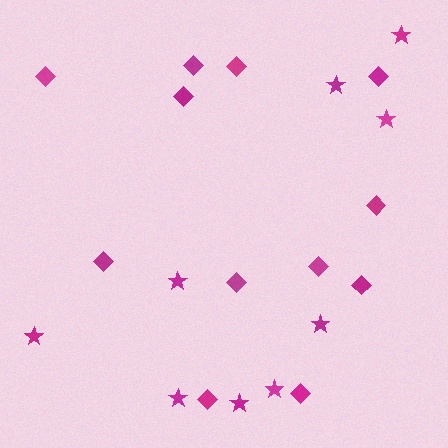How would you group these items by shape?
There are 2 groups: one group of stars (9) and one group of diamonds (12).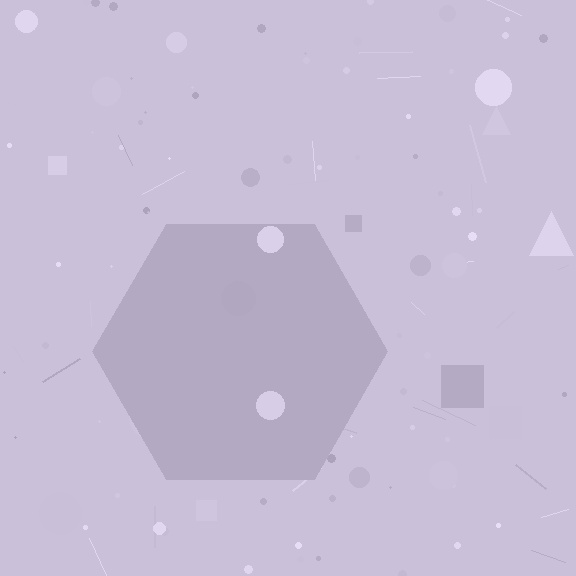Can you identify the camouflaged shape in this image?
The camouflaged shape is a hexagon.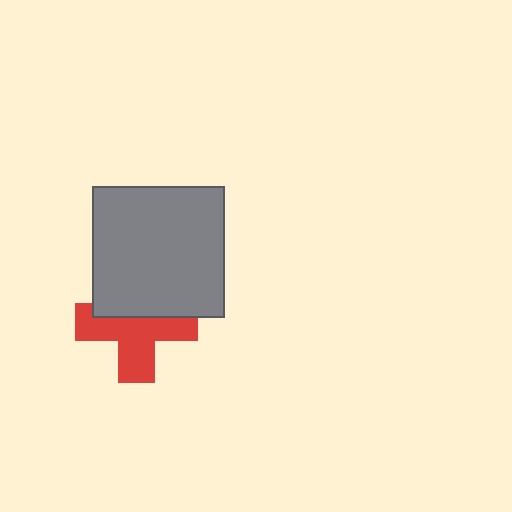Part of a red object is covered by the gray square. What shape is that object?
It is a cross.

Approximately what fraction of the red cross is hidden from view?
Roughly 40% of the red cross is hidden behind the gray square.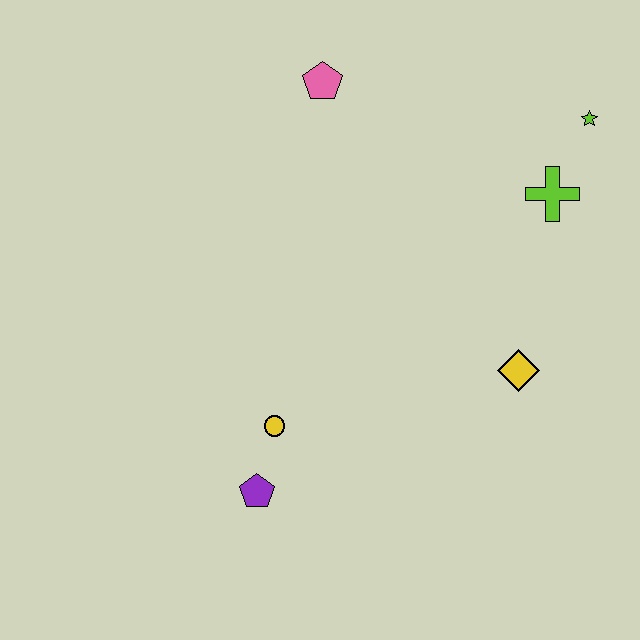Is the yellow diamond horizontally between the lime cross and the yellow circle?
Yes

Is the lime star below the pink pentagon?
Yes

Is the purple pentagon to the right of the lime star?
No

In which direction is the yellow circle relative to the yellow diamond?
The yellow circle is to the left of the yellow diamond.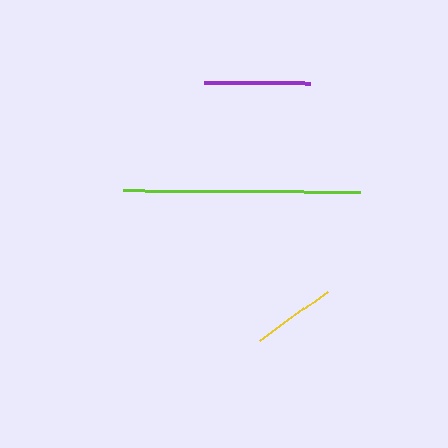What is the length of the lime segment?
The lime segment is approximately 237 pixels long.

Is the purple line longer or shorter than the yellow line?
The purple line is longer than the yellow line.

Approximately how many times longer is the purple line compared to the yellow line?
The purple line is approximately 1.3 times the length of the yellow line.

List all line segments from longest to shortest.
From longest to shortest: lime, purple, yellow.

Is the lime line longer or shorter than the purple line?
The lime line is longer than the purple line.